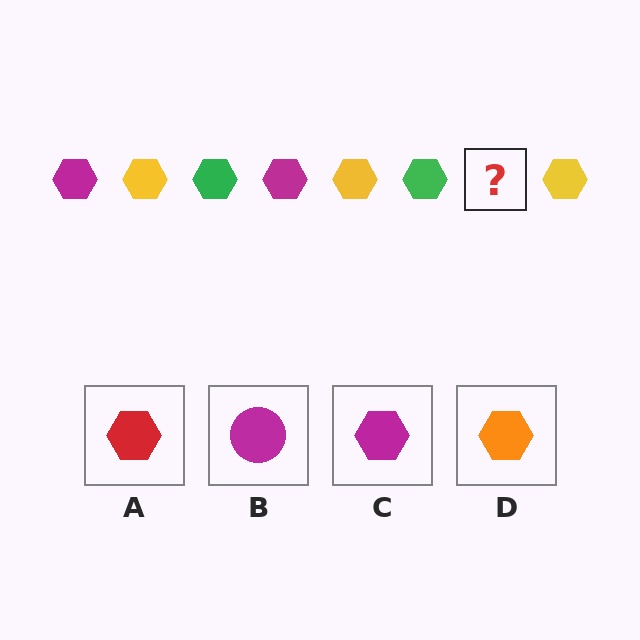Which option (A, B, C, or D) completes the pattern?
C.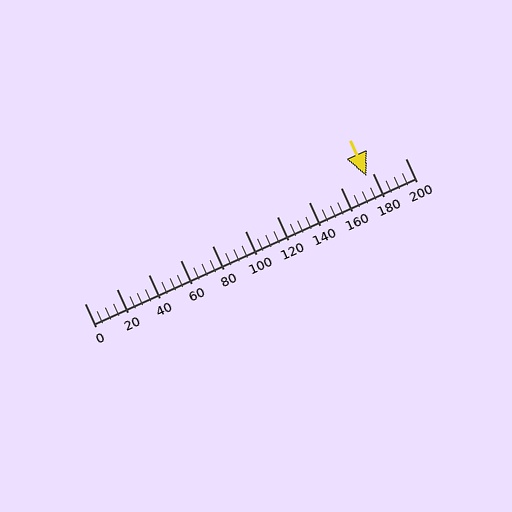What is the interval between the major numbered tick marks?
The major tick marks are spaced 20 units apart.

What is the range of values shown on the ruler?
The ruler shows values from 0 to 200.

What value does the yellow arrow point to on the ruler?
The yellow arrow points to approximately 176.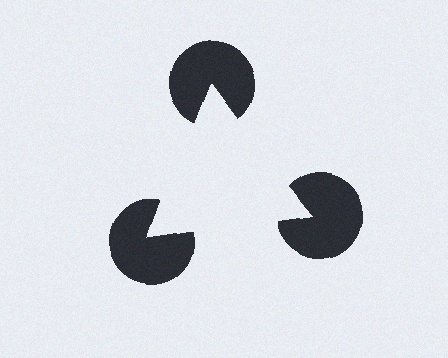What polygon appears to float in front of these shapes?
An illusory triangle — its edges are inferred from the aligned wedge cuts in the pac-man discs, not physically drawn.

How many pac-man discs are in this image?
There are 3 — one at each vertex of the illusory triangle.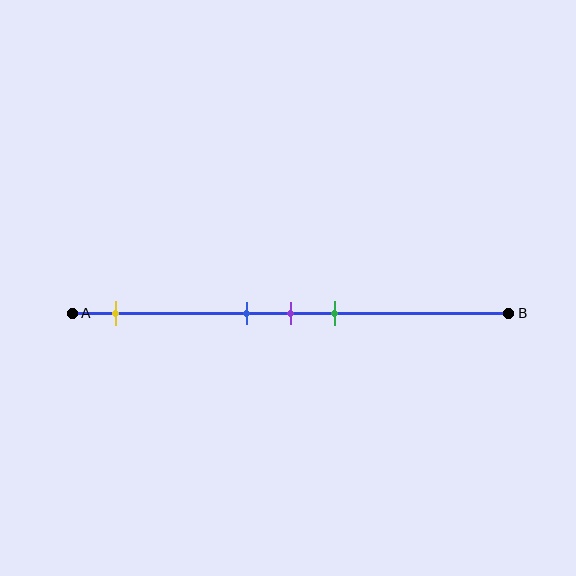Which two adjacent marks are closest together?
The blue and purple marks are the closest adjacent pair.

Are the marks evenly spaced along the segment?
No, the marks are not evenly spaced.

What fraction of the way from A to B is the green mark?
The green mark is approximately 60% (0.6) of the way from A to B.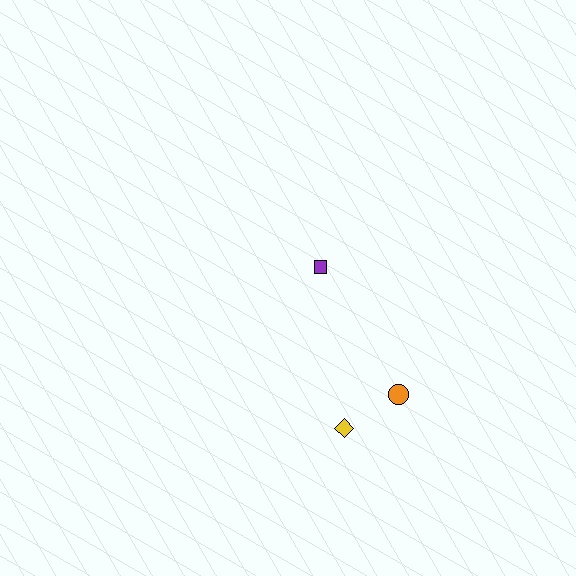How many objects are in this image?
There are 3 objects.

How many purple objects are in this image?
There is 1 purple object.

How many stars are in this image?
There are no stars.